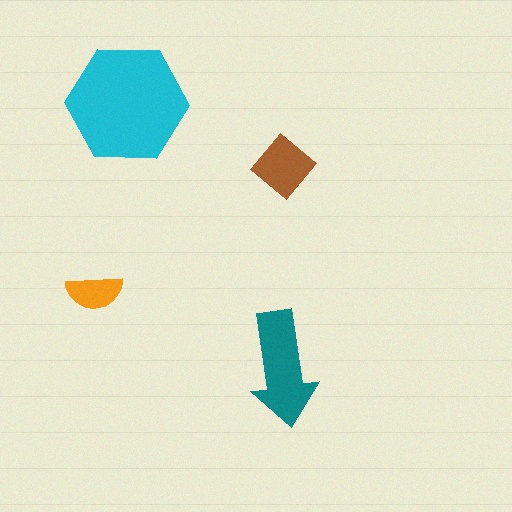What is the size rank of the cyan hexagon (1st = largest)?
1st.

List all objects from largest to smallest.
The cyan hexagon, the teal arrow, the brown diamond, the orange semicircle.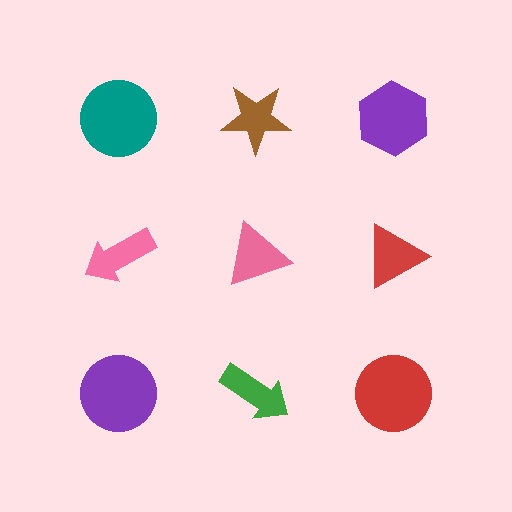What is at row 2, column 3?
A red triangle.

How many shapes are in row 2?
3 shapes.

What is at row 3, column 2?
A green arrow.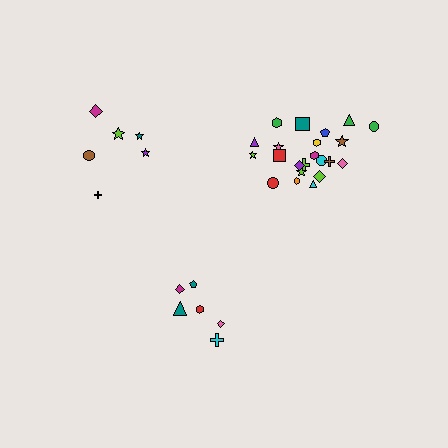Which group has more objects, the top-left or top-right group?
The top-right group.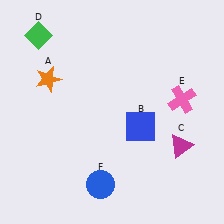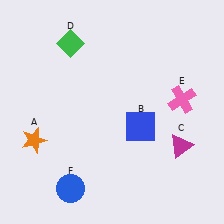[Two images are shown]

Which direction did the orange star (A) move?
The orange star (A) moved down.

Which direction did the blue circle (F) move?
The blue circle (F) moved left.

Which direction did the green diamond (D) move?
The green diamond (D) moved right.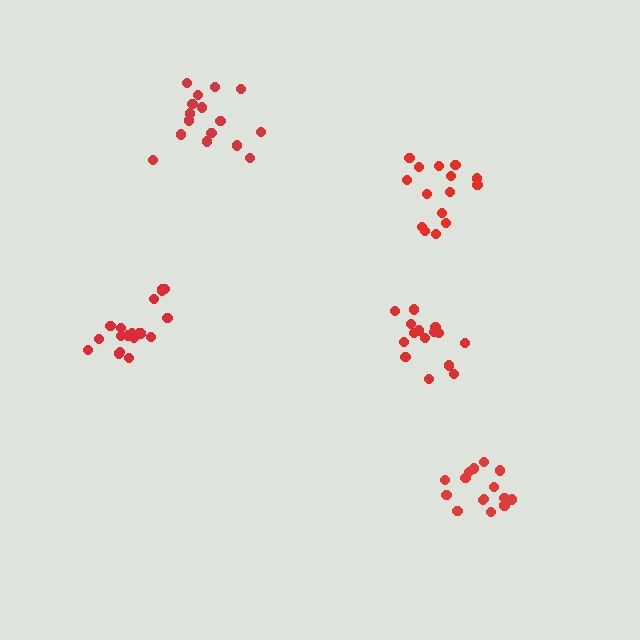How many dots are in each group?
Group 1: 19 dots, Group 2: 15 dots, Group 3: 16 dots, Group 4: 15 dots, Group 5: 16 dots (81 total).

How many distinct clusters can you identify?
There are 5 distinct clusters.